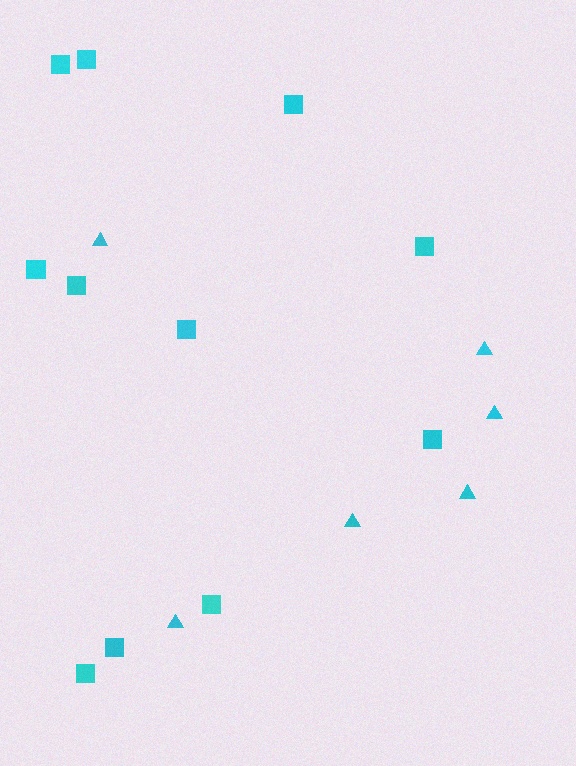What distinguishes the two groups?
There are 2 groups: one group of triangles (6) and one group of squares (11).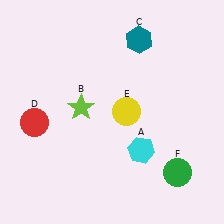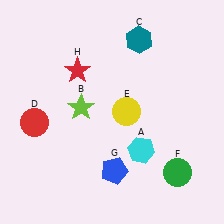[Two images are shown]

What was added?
A blue pentagon (G), a red star (H) were added in Image 2.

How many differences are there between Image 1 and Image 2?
There are 2 differences between the two images.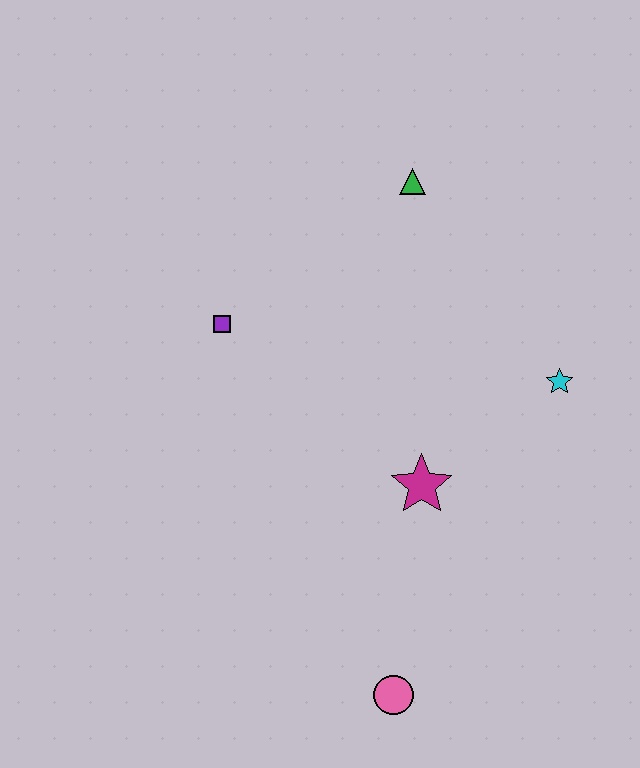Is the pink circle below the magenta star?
Yes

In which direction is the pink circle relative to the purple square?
The pink circle is below the purple square.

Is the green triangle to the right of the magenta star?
No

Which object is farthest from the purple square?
The pink circle is farthest from the purple square.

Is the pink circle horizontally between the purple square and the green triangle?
Yes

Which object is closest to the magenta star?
The cyan star is closest to the magenta star.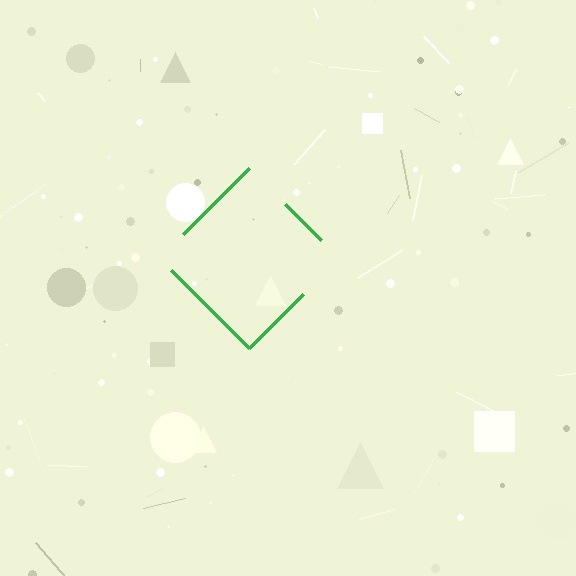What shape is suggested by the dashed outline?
The dashed outline suggests a diamond.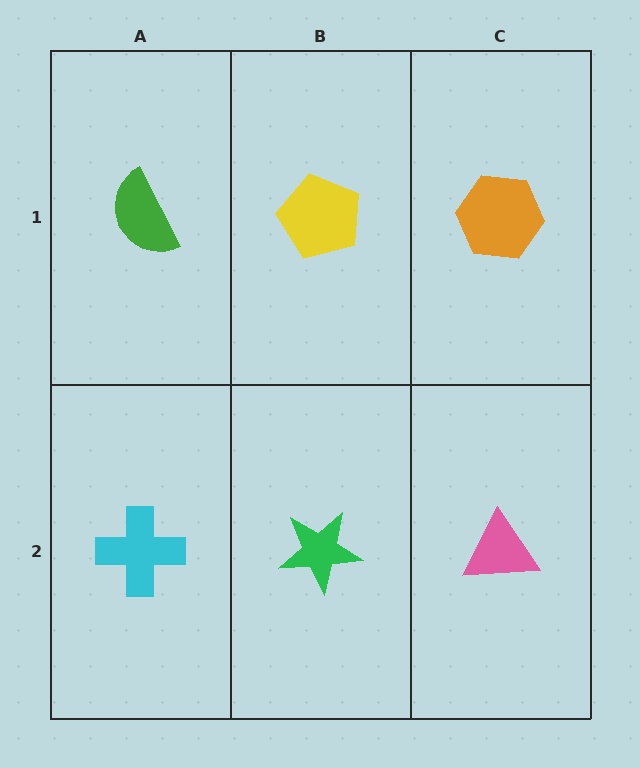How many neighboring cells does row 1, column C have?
2.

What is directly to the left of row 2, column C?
A green star.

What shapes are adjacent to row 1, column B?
A green star (row 2, column B), a green semicircle (row 1, column A), an orange hexagon (row 1, column C).